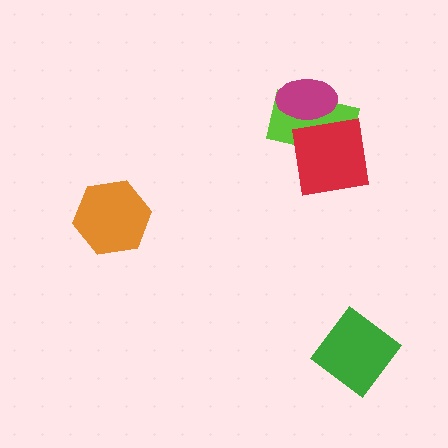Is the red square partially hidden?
Yes, it is partially covered by another shape.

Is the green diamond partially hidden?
No, no other shape covers it.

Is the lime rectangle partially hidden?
Yes, it is partially covered by another shape.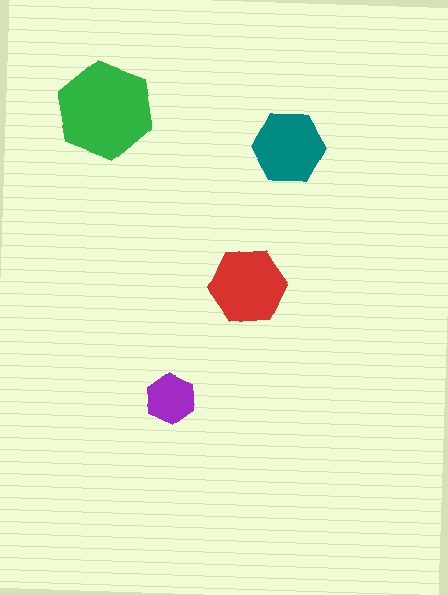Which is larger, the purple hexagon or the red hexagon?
The red one.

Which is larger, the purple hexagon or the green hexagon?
The green one.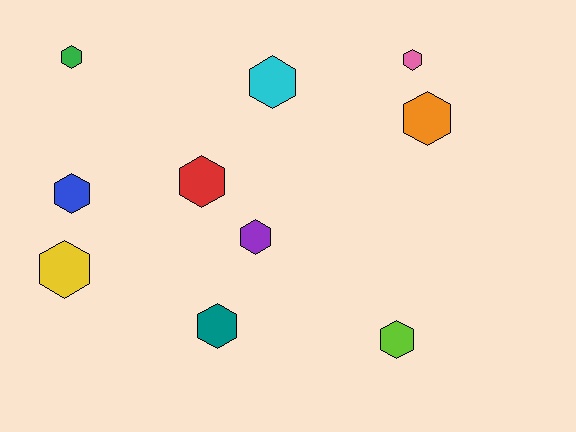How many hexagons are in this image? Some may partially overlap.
There are 10 hexagons.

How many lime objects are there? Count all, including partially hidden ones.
There is 1 lime object.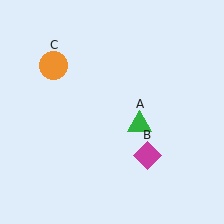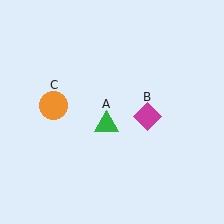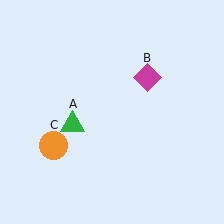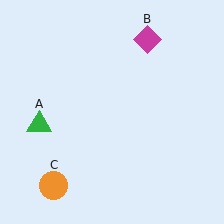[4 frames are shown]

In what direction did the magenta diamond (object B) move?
The magenta diamond (object B) moved up.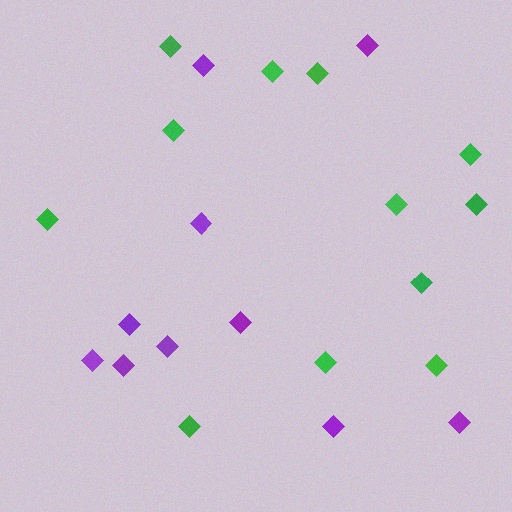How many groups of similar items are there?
There are 2 groups: one group of green diamonds (12) and one group of purple diamonds (10).